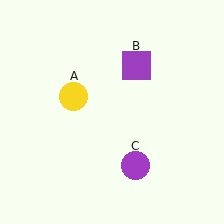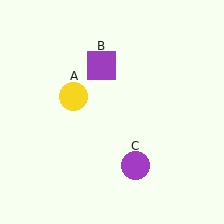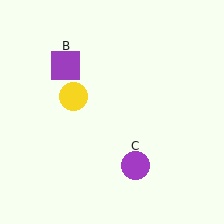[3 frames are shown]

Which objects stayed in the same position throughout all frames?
Yellow circle (object A) and purple circle (object C) remained stationary.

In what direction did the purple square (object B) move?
The purple square (object B) moved left.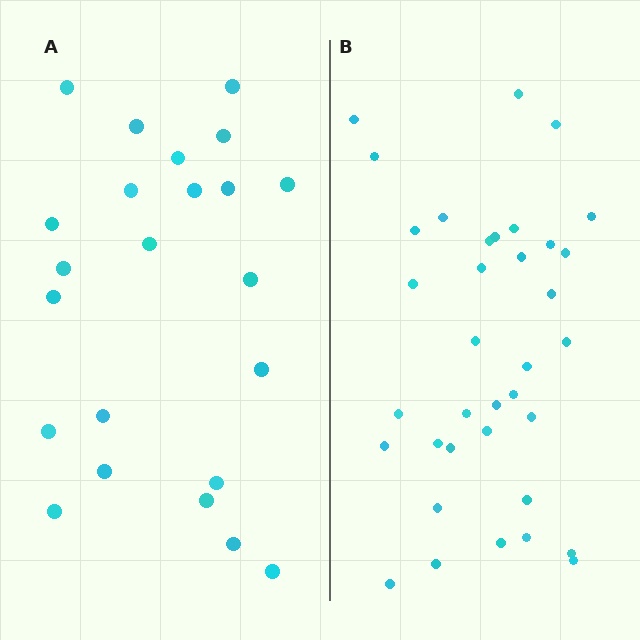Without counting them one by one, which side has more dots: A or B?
Region B (the right region) has more dots.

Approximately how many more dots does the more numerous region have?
Region B has approximately 15 more dots than region A.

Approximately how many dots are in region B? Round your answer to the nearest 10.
About 40 dots. (The exact count is 36, which rounds to 40.)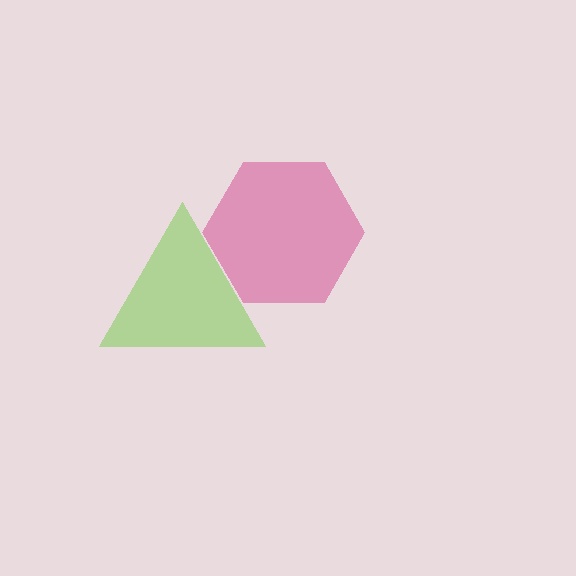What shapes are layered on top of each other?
The layered shapes are: a magenta hexagon, a lime triangle.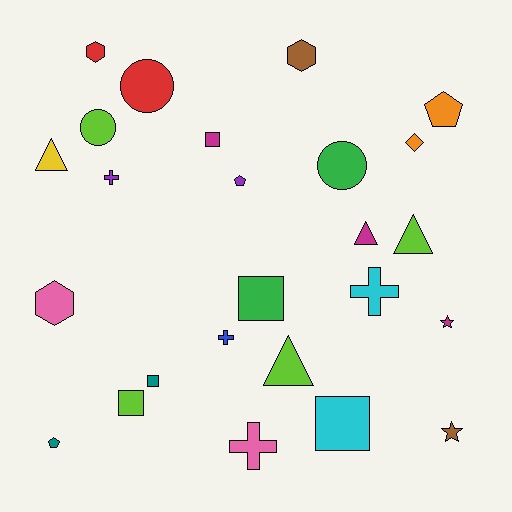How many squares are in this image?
There are 5 squares.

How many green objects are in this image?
There are 2 green objects.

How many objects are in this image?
There are 25 objects.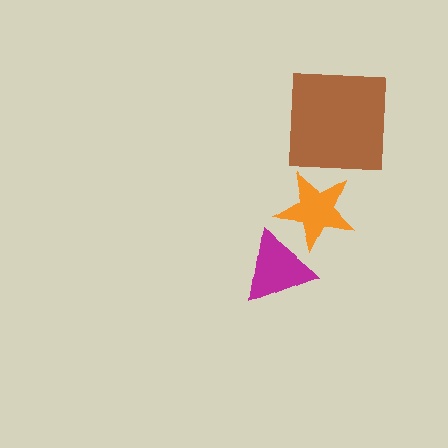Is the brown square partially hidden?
No, no other shape covers it.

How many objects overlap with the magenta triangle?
1 object overlaps with the magenta triangle.